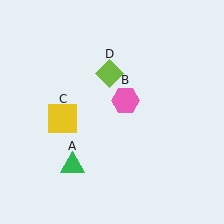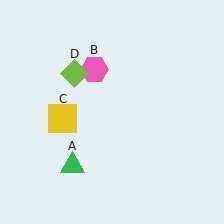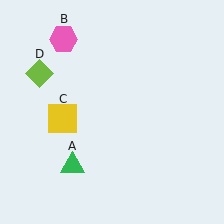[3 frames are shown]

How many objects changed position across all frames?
2 objects changed position: pink hexagon (object B), lime diamond (object D).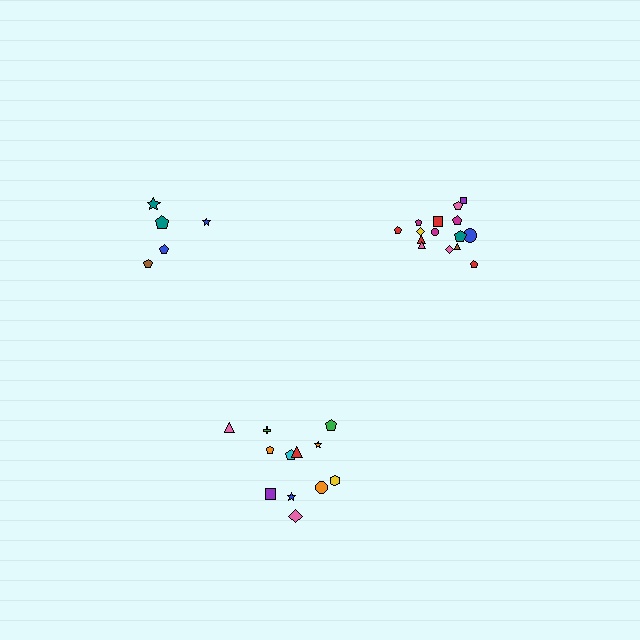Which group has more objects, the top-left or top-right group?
The top-right group.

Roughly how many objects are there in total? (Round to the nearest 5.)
Roughly 30 objects in total.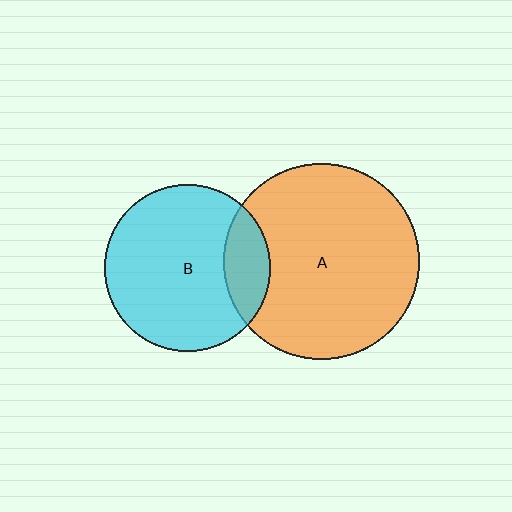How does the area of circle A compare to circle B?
Approximately 1.4 times.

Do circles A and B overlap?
Yes.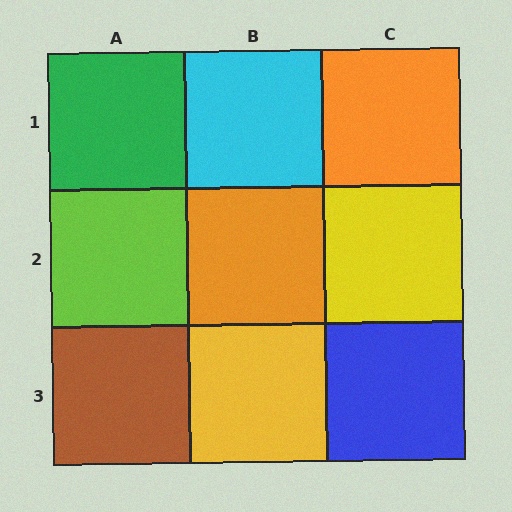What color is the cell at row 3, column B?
Yellow.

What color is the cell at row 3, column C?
Blue.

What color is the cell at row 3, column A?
Brown.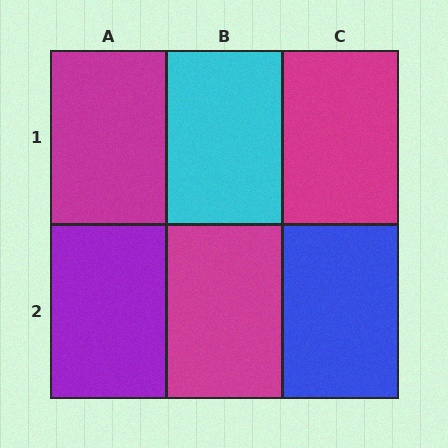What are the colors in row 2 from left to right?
Purple, magenta, blue.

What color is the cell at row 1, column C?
Magenta.